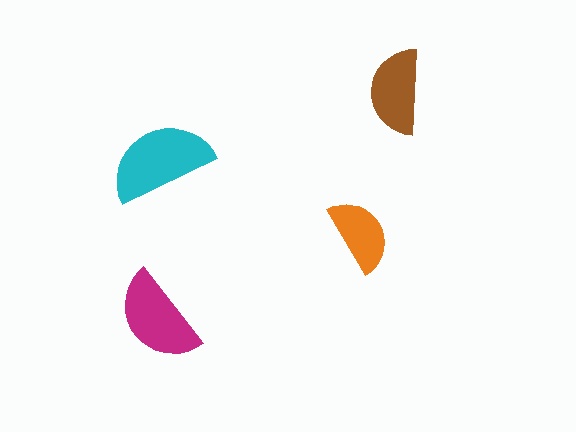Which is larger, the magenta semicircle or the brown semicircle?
The magenta one.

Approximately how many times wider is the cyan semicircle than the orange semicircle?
About 1.5 times wider.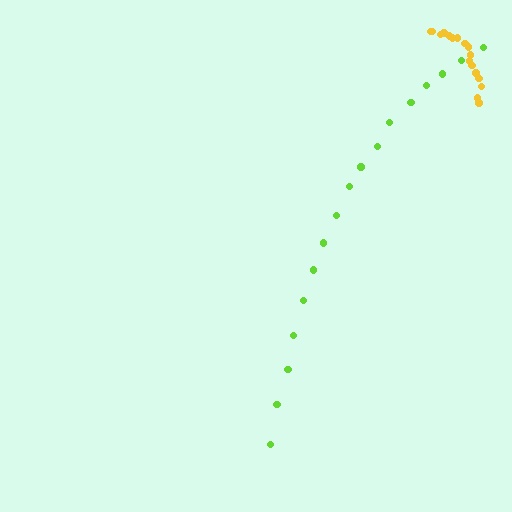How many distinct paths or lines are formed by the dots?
There are 2 distinct paths.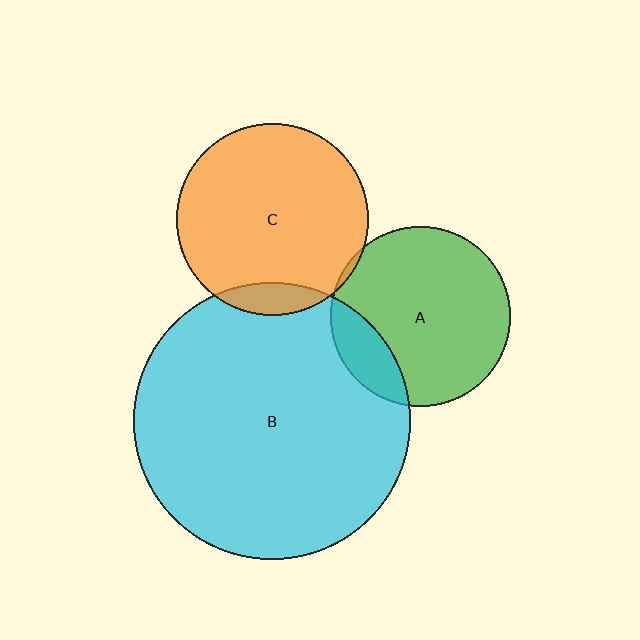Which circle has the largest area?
Circle B (cyan).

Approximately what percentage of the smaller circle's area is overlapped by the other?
Approximately 15%.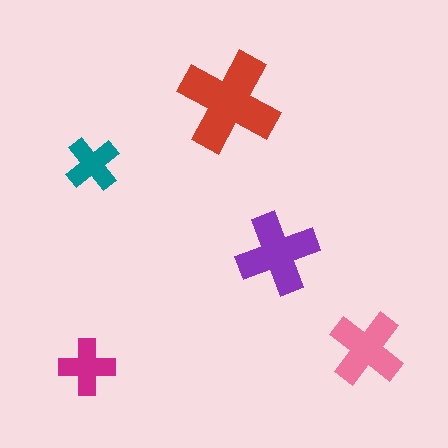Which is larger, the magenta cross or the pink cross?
The pink one.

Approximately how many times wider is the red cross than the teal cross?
About 2 times wider.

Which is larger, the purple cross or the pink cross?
The purple one.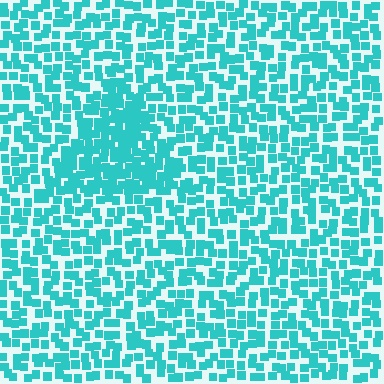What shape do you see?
I see a triangle.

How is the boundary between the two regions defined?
The boundary is defined by a change in element density (approximately 1.8x ratio). All elements are the same color, size, and shape.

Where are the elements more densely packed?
The elements are more densely packed inside the triangle boundary.